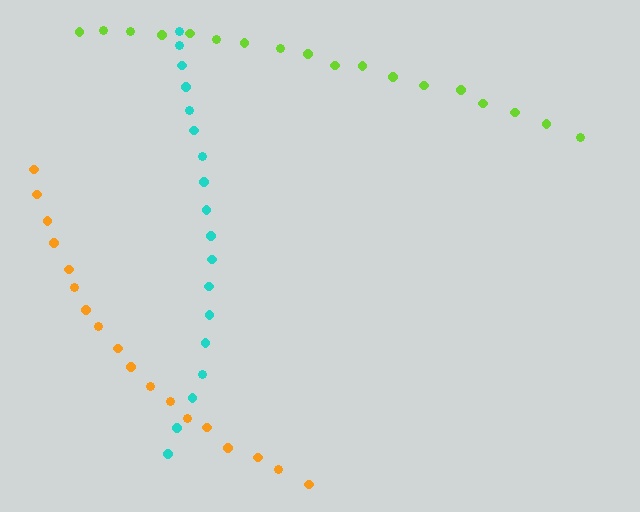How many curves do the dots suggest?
There are 3 distinct paths.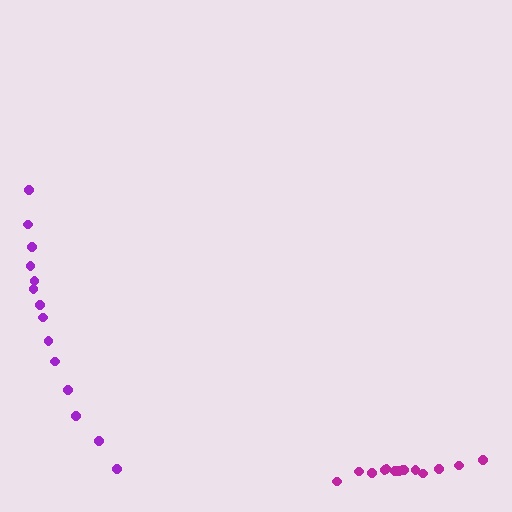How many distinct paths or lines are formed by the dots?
There are 2 distinct paths.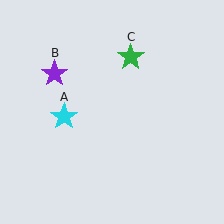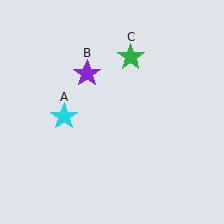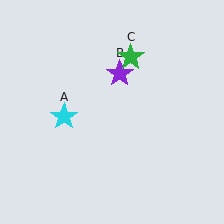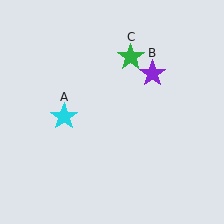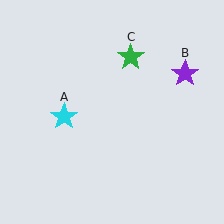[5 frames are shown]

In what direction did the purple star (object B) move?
The purple star (object B) moved right.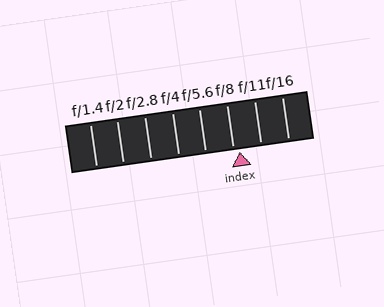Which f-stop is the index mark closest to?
The index mark is closest to f/8.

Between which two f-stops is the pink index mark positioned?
The index mark is between f/8 and f/11.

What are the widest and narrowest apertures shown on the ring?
The widest aperture shown is f/1.4 and the narrowest is f/16.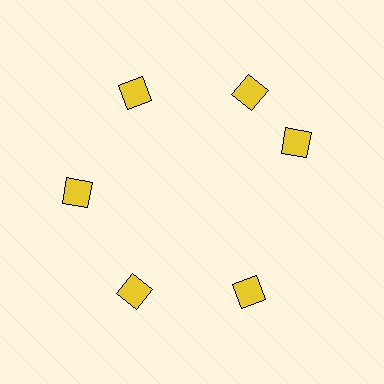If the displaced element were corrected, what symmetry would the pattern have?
It would have 6-fold rotational symmetry — the pattern would map onto itself every 60 degrees.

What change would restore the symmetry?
The symmetry would be restored by rotating it back into even spacing with its neighbors so that all 6 diamonds sit at equal angles and equal distance from the center.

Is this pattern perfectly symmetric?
No. The 6 yellow diamonds are arranged in a ring, but one element near the 3 o'clock position is rotated out of alignment along the ring, breaking the 6-fold rotational symmetry.